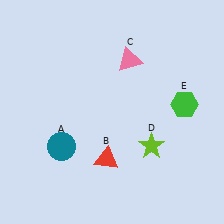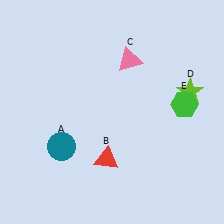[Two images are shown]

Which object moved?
The lime star (D) moved up.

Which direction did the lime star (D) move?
The lime star (D) moved up.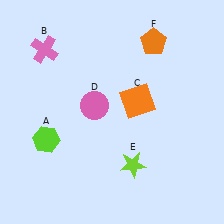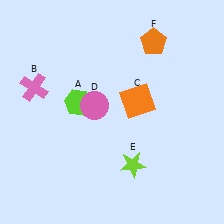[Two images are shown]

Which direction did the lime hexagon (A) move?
The lime hexagon (A) moved up.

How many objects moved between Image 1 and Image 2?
2 objects moved between the two images.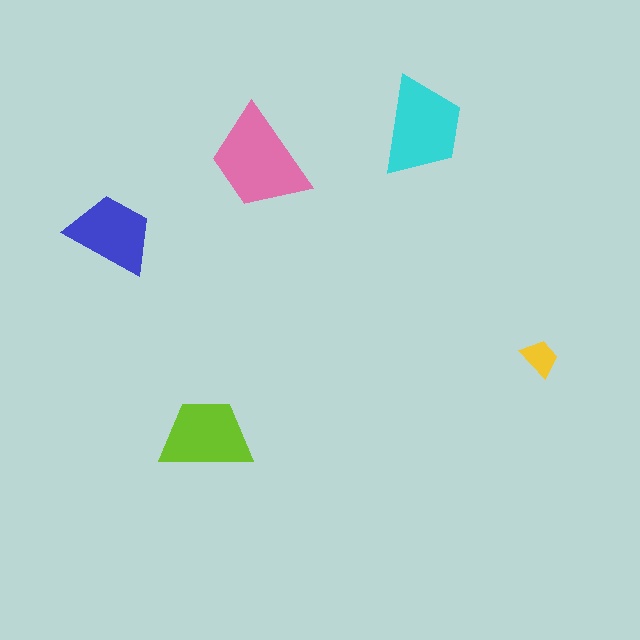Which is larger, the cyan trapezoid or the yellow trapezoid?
The cyan one.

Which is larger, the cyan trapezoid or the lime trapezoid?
The cyan one.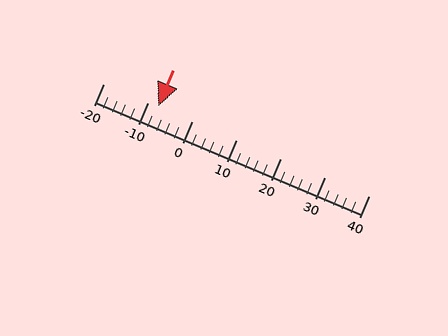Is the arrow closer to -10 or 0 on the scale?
The arrow is closer to -10.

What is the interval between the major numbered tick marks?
The major tick marks are spaced 10 units apart.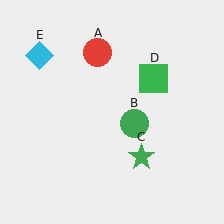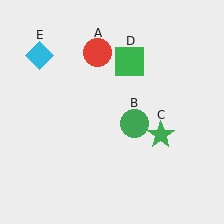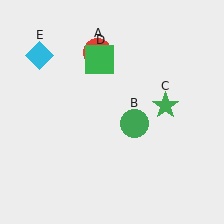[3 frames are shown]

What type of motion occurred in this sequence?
The green star (object C), green square (object D) rotated counterclockwise around the center of the scene.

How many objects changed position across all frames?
2 objects changed position: green star (object C), green square (object D).